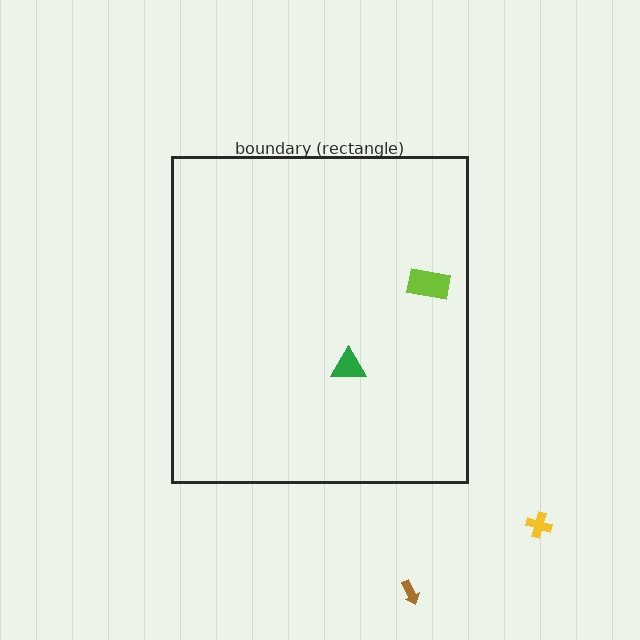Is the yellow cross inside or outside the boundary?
Outside.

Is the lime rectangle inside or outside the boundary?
Inside.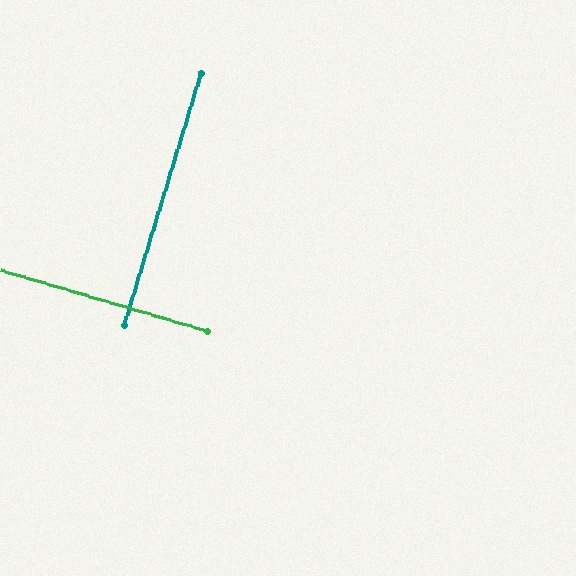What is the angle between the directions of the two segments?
Approximately 89 degrees.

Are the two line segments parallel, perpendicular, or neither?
Perpendicular — they meet at approximately 89°.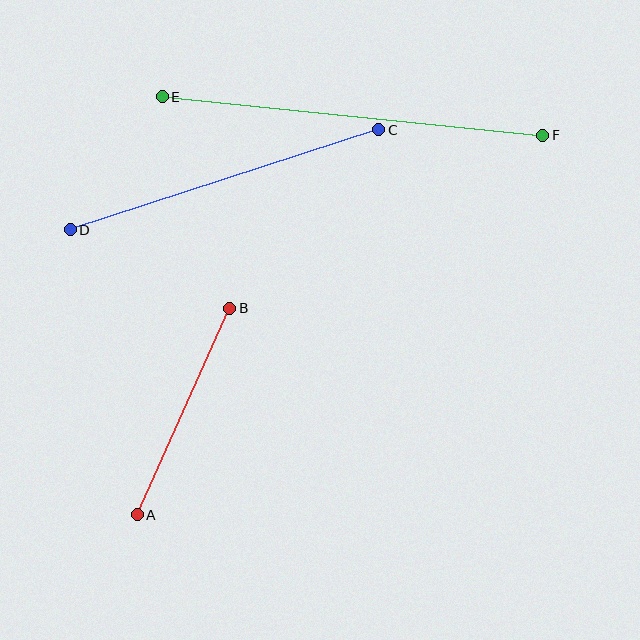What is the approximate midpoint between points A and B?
The midpoint is at approximately (183, 411) pixels.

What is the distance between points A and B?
The distance is approximately 226 pixels.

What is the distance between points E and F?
The distance is approximately 383 pixels.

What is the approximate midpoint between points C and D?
The midpoint is at approximately (225, 180) pixels.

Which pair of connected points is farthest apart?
Points E and F are farthest apart.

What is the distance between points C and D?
The distance is approximately 325 pixels.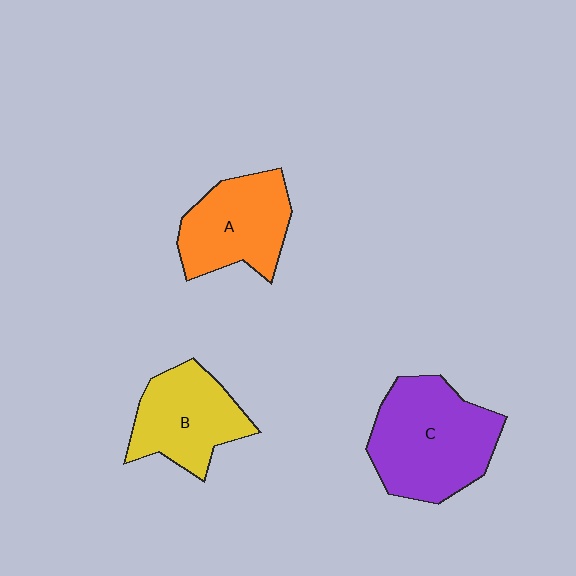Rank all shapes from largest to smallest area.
From largest to smallest: C (purple), A (orange), B (yellow).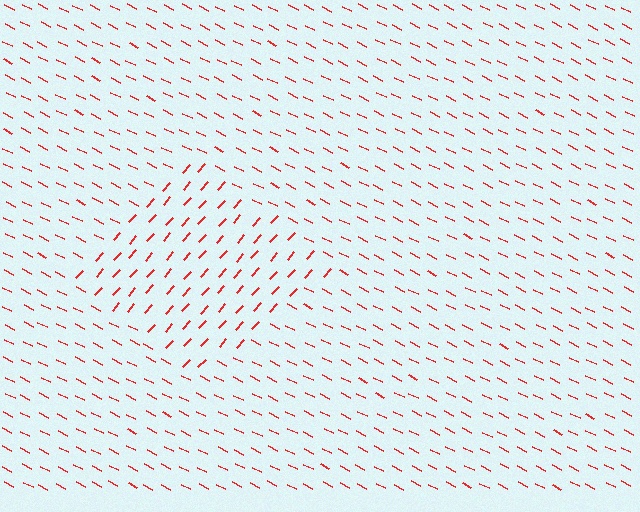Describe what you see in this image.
The image is filled with small red line segments. A diamond region in the image has lines oriented differently from the surrounding lines, creating a visible texture boundary.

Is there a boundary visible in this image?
Yes, there is a texture boundary formed by a change in line orientation.